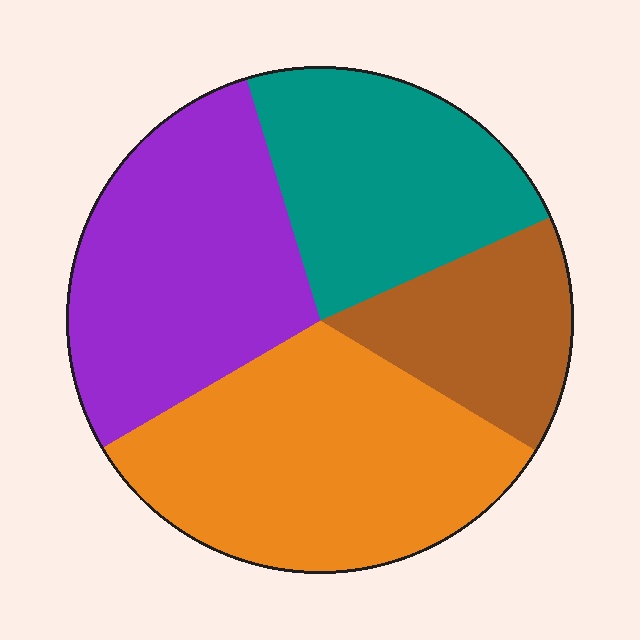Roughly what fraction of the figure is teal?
Teal covers roughly 25% of the figure.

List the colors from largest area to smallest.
From largest to smallest: orange, purple, teal, brown.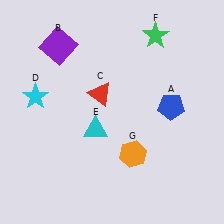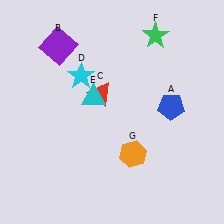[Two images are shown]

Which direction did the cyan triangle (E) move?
The cyan triangle (E) moved up.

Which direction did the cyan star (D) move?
The cyan star (D) moved right.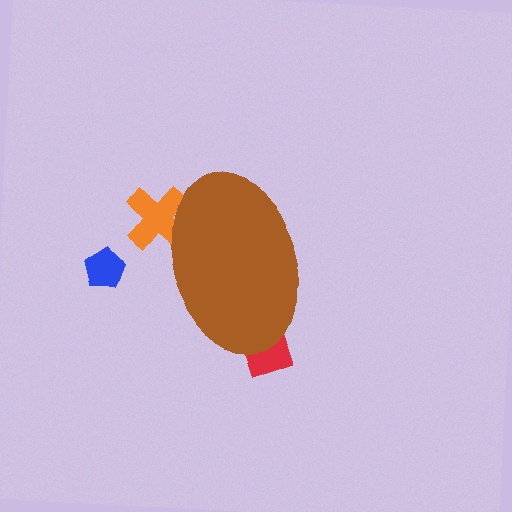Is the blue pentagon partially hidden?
No, the blue pentagon is fully visible.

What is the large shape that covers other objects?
A brown ellipse.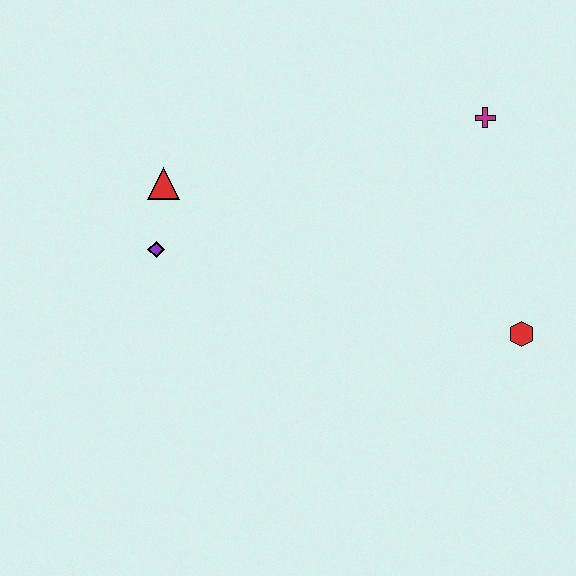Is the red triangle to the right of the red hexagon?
No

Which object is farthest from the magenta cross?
The purple diamond is farthest from the magenta cross.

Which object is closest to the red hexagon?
The magenta cross is closest to the red hexagon.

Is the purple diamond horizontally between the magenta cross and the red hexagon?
No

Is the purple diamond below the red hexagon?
No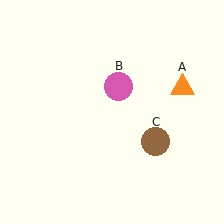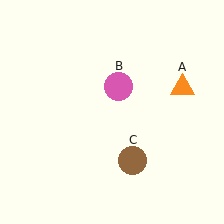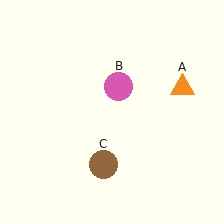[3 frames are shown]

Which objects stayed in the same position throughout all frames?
Orange triangle (object A) and pink circle (object B) remained stationary.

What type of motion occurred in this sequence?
The brown circle (object C) rotated clockwise around the center of the scene.